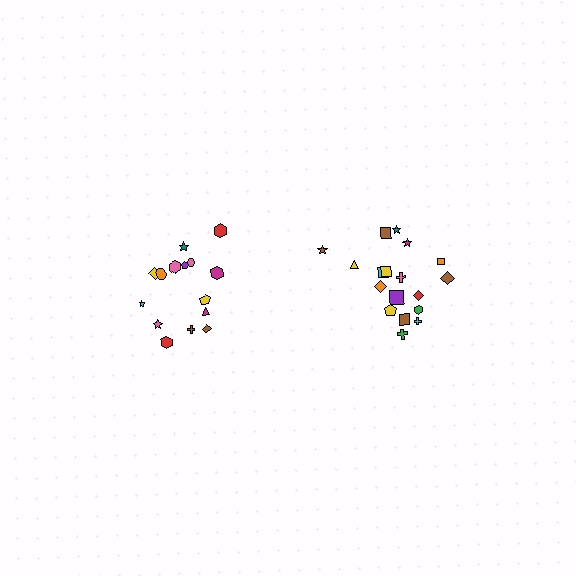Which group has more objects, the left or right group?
The right group.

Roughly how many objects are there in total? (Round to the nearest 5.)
Roughly 35 objects in total.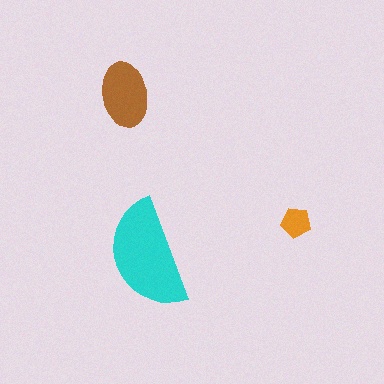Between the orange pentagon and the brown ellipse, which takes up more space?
The brown ellipse.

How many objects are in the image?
There are 3 objects in the image.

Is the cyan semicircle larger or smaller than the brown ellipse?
Larger.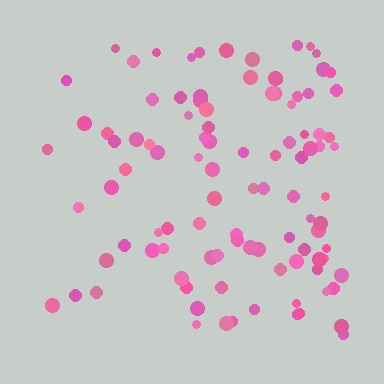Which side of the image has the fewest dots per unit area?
The left.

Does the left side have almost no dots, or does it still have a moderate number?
Still a moderate number, just noticeably fewer than the right.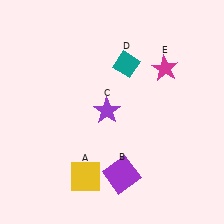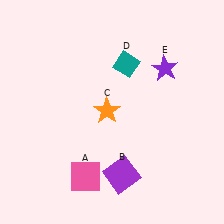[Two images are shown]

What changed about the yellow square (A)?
In Image 1, A is yellow. In Image 2, it changed to pink.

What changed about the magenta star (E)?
In Image 1, E is magenta. In Image 2, it changed to purple.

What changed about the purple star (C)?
In Image 1, C is purple. In Image 2, it changed to orange.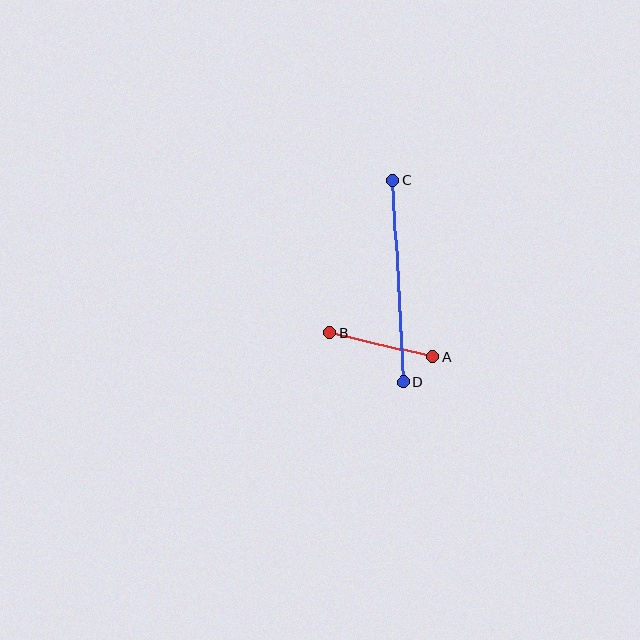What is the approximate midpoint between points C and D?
The midpoint is at approximately (398, 281) pixels.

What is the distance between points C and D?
The distance is approximately 202 pixels.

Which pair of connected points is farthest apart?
Points C and D are farthest apart.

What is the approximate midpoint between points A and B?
The midpoint is at approximately (381, 345) pixels.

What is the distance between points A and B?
The distance is approximately 106 pixels.